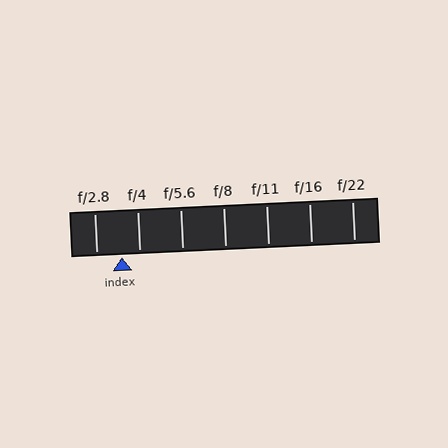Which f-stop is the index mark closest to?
The index mark is closest to f/4.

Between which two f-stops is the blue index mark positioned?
The index mark is between f/2.8 and f/4.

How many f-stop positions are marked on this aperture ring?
There are 7 f-stop positions marked.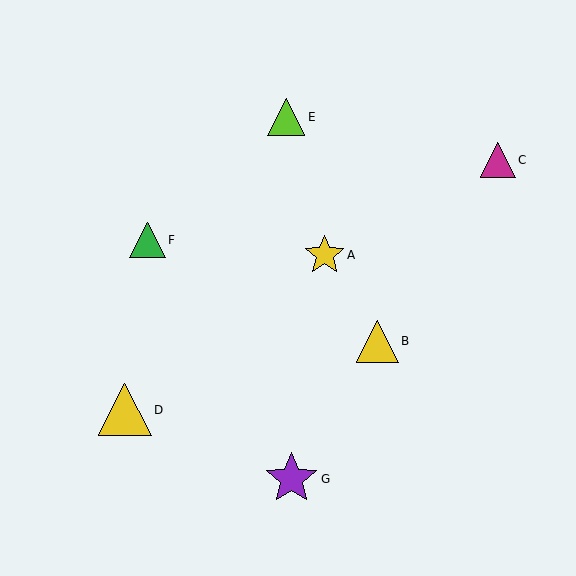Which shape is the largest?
The yellow triangle (labeled D) is the largest.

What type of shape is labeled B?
Shape B is a yellow triangle.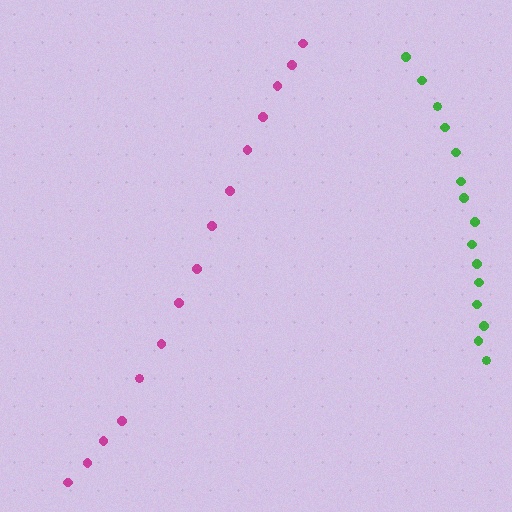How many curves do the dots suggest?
There are 2 distinct paths.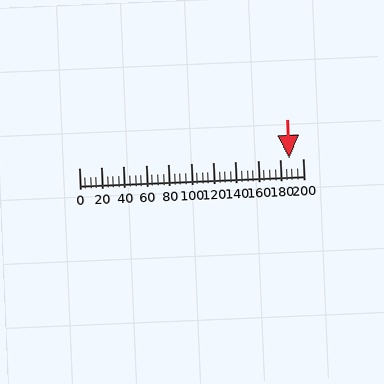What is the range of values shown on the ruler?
The ruler shows values from 0 to 200.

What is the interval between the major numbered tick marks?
The major tick marks are spaced 20 units apart.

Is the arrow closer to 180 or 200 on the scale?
The arrow is closer to 180.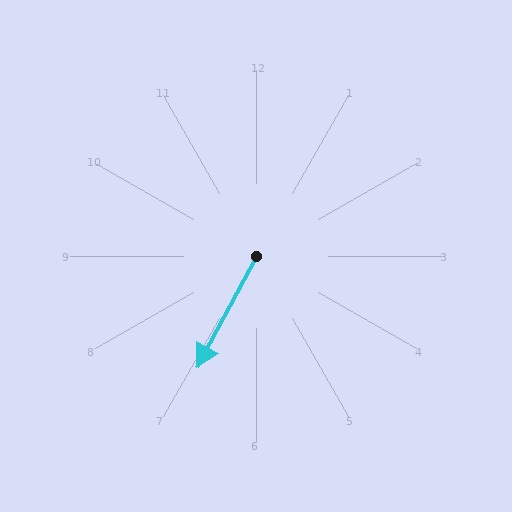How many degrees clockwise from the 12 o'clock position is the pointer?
Approximately 208 degrees.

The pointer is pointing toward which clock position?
Roughly 7 o'clock.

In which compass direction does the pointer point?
Southwest.